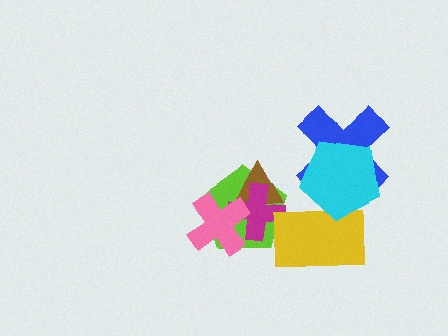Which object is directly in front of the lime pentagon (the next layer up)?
The brown triangle is directly in front of the lime pentagon.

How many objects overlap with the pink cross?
3 objects overlap with the pink cross.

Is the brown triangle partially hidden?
Yes, it is partially covered by another shape.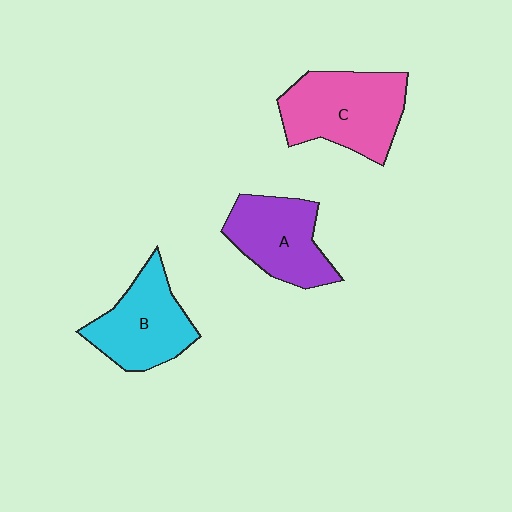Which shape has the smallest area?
Shape A (purple).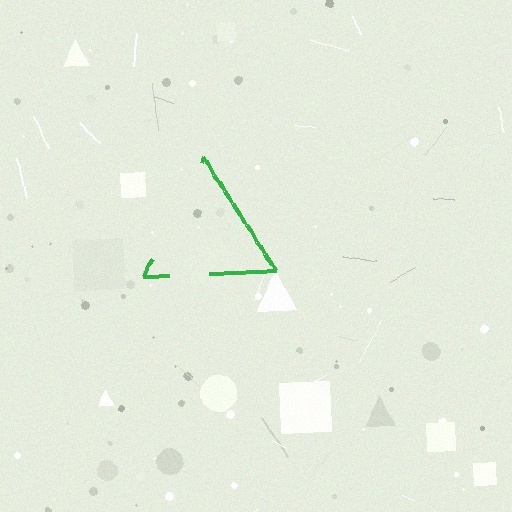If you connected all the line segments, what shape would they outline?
They would outline a triangle.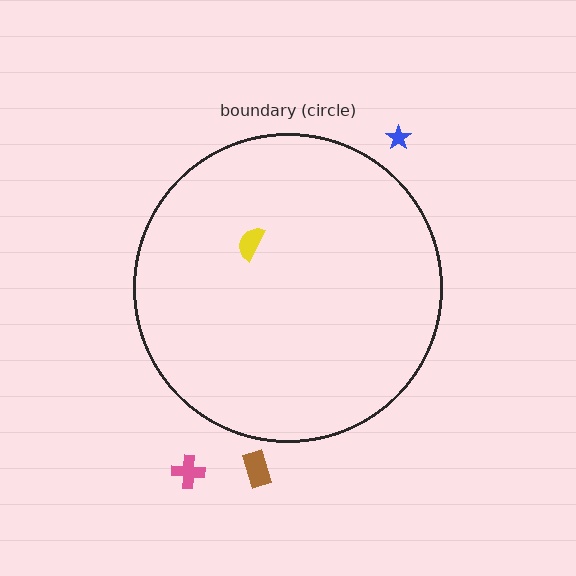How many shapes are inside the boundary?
1 inside, 3 outside.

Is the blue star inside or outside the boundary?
Outside.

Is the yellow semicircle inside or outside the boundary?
Inside.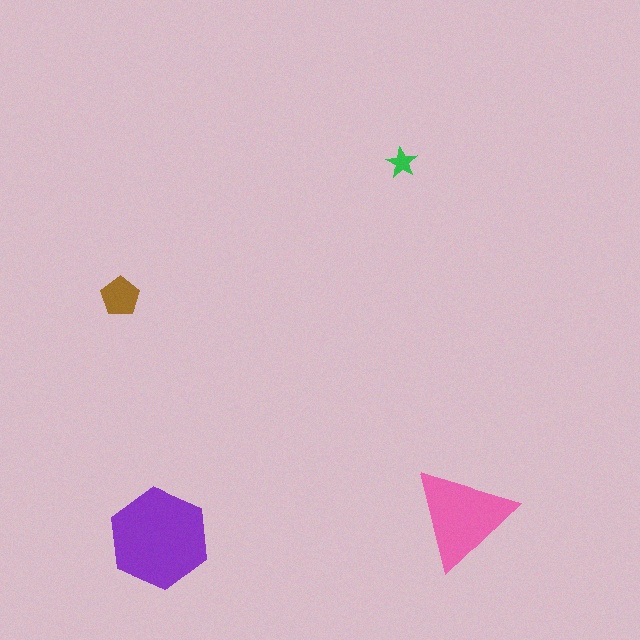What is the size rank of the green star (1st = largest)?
4th.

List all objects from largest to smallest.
The purple hexagon, the pink triangle, the brown pentagon, the green star.